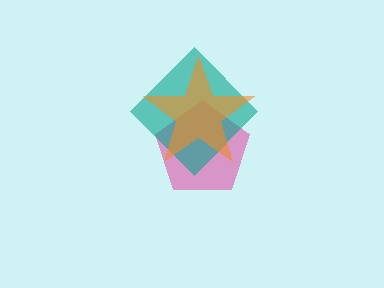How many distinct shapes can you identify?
There are 3 distinct shapes: a pink pentagon, a teal diamond, an orange star.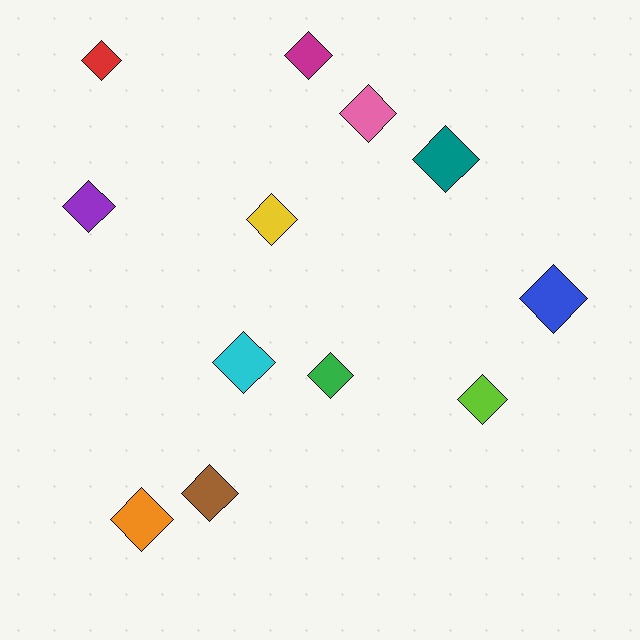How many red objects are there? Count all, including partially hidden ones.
There is 1 red object.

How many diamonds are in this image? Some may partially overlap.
There are 12 diamonds.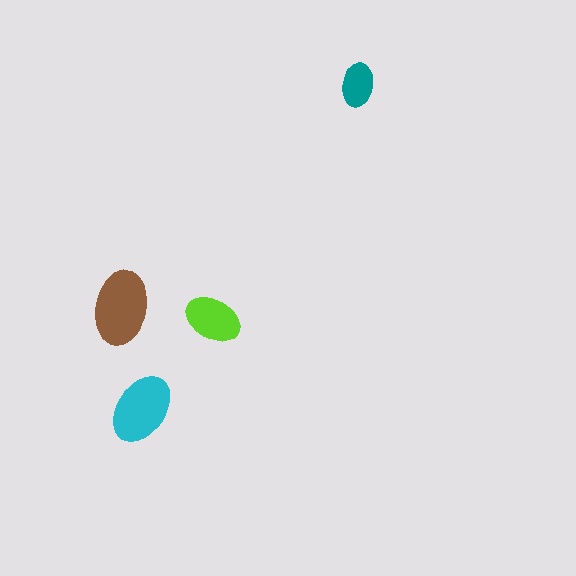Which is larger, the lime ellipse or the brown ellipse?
The brown one.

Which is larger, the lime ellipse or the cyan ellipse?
The cyan one.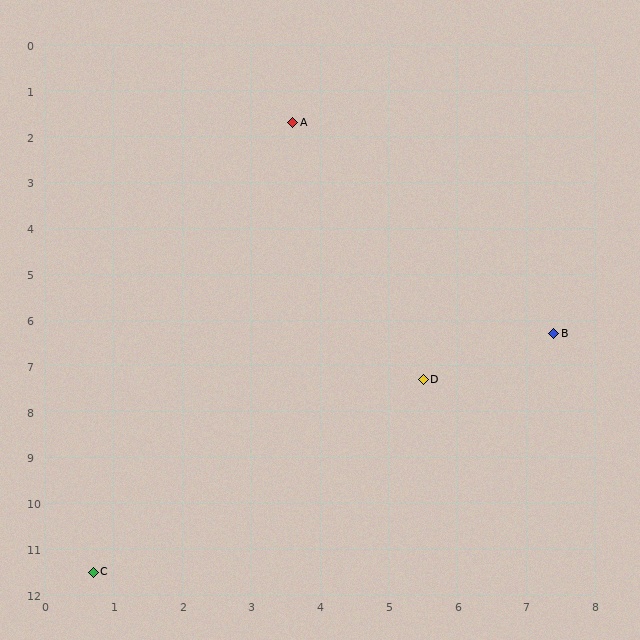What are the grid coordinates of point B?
Point B is at approximately (7.4, 6.3).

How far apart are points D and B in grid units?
Points D and B are about 2.1 grid units apart.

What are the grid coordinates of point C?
Point C is at approximately (0.7, 11.5).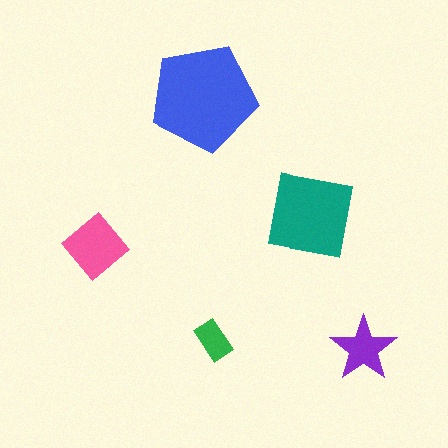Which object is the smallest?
The green rectangle.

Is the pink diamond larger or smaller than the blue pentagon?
Smaller.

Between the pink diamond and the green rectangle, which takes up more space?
The pink diamond.